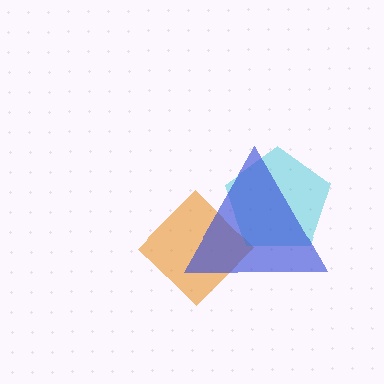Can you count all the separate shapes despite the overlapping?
Yes, there are 3 separate shapes.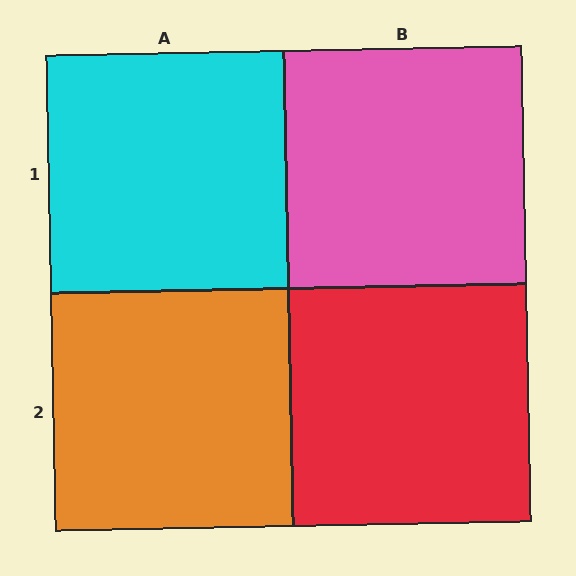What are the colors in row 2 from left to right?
Orange, red.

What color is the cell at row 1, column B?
Pink.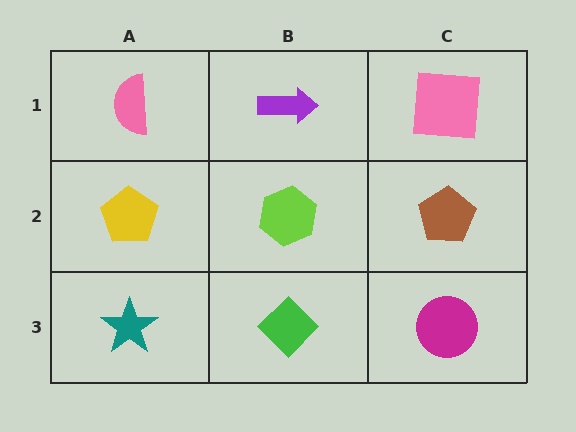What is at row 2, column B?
A lime hexagon.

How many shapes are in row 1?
3 shapes.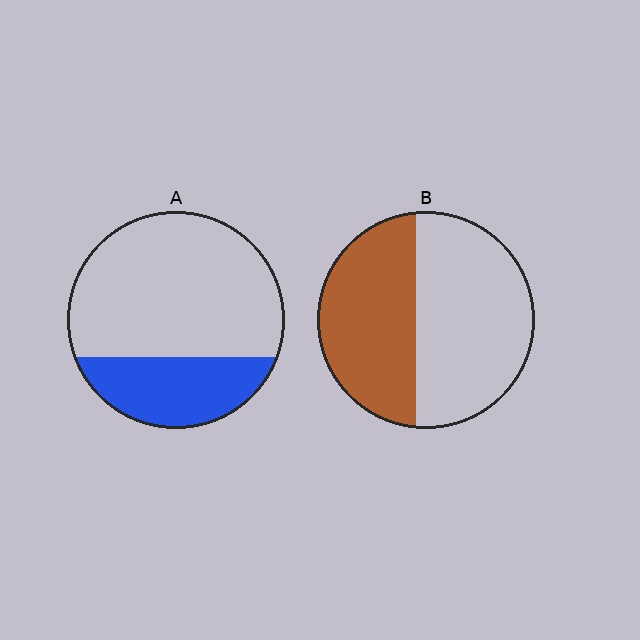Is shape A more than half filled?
No.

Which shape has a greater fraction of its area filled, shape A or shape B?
Shape B.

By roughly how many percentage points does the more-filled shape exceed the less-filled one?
By roughly 15 percentage points (B over A).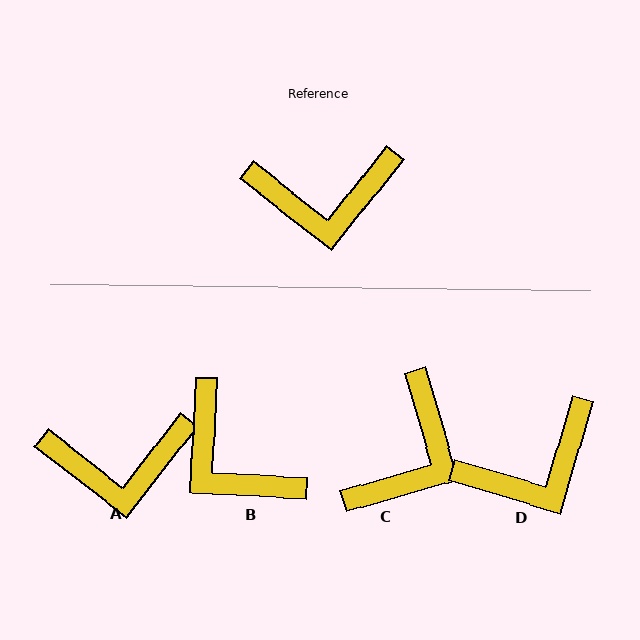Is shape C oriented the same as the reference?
No, it is off by about 54 degrees.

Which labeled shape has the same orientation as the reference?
A.